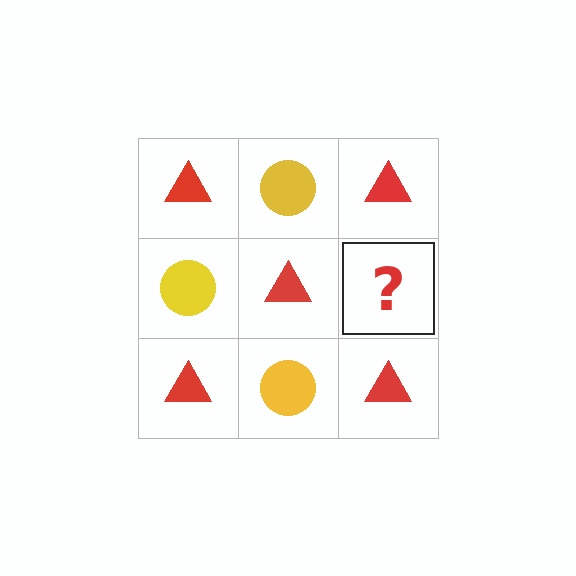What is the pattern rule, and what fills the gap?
The rule is that it alternates red triangle and yellow circle in a checkerboard pattern. The gap should be filled with a yellow circle.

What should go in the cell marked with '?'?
The missing cell should contain a yellow circle.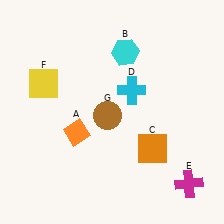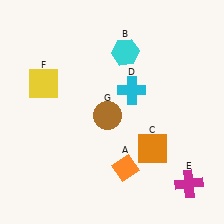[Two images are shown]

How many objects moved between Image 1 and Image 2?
1 object moved between the two images.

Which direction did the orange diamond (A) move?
The orange diamond (A) moved right.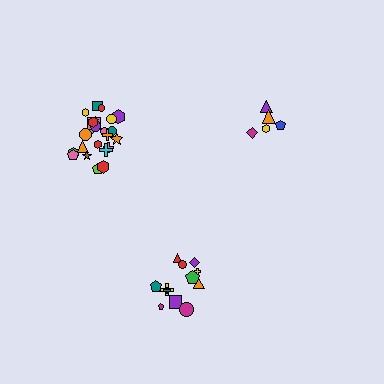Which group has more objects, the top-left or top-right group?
The top-left group.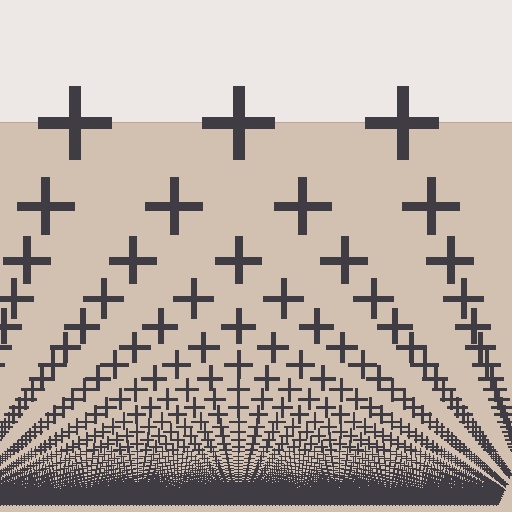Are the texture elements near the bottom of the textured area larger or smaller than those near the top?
Smaller. The gradient is inverted — elements near the bottom are smaller and denser.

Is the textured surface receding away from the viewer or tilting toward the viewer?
The surface appears to tilt toward the viewer. Texture elements get larger and sparser toward the top.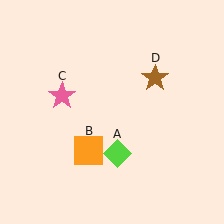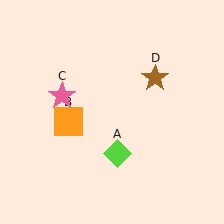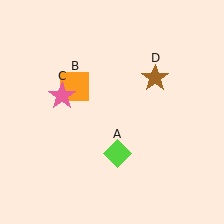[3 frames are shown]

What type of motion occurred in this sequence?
The orange square (object B) rotated clockwise around the center of the scene.